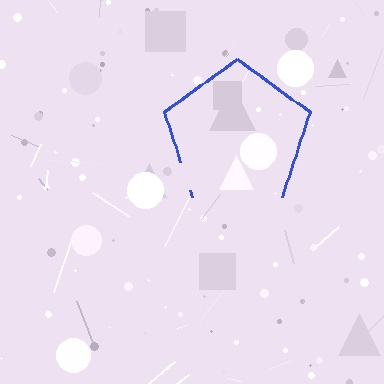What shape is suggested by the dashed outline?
The dashed outline suggests a pentagon.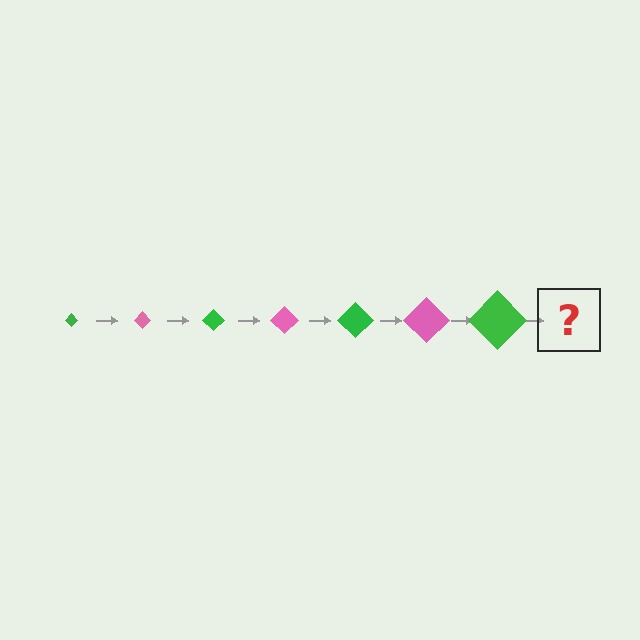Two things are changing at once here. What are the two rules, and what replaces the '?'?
The two rules are that the diamond grows larger each step and the color cycles through green and pink. The '?' should be a pink diamond, larger than the previous one.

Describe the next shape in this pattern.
It should be a pink diamond, larger than the previous one.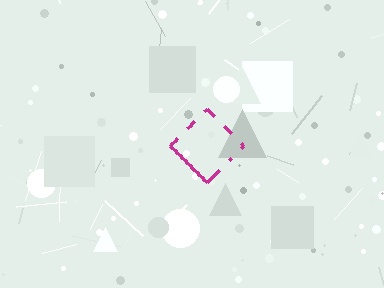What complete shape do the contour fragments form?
The contour fragments form a diamond.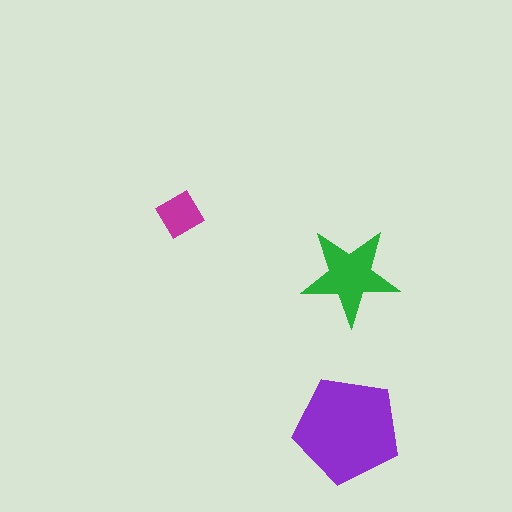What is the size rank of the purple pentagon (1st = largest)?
1st.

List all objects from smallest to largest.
The magenta diamond, the green star, the purple pentagon.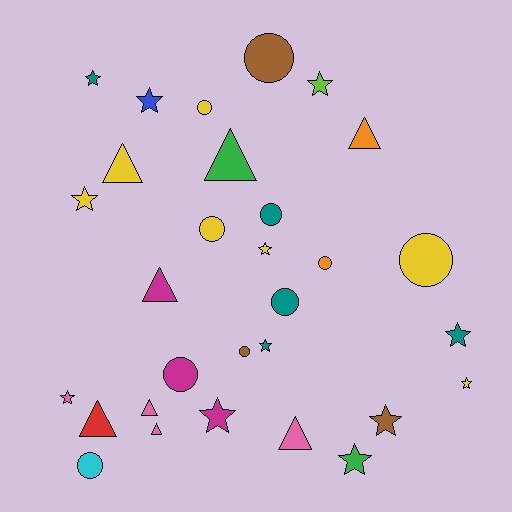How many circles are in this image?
There are 10 circles.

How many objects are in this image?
There are 30 objects.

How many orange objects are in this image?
There are 2 orange objects.